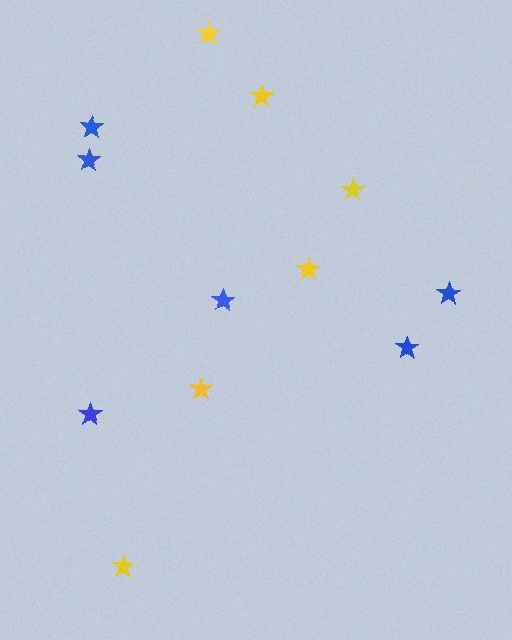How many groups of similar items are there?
There are 2 groups: one group of yellow stars (6) and one group of blue stars (6).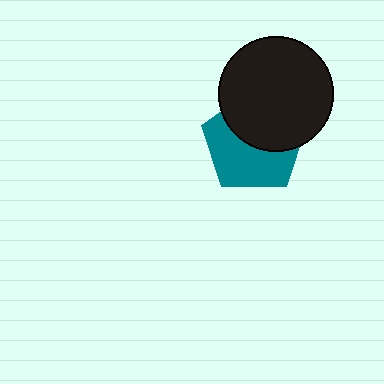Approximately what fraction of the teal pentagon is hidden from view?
Roughly 47% of the teal pentagon is hidden behind the black circle.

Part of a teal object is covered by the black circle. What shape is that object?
It is a pentagon.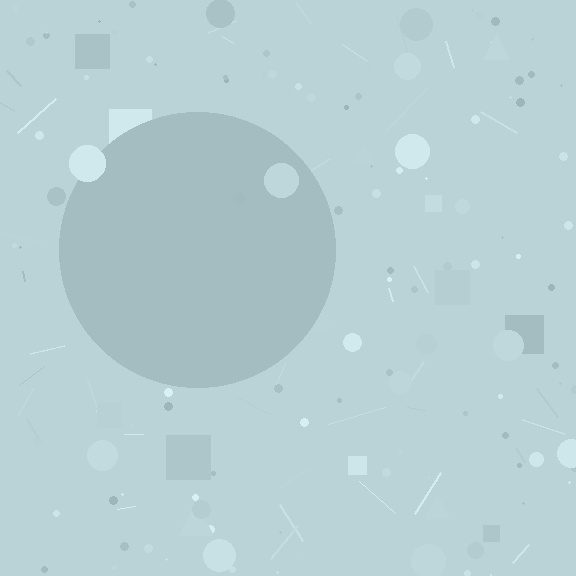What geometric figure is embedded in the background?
A circle is embedded in the background.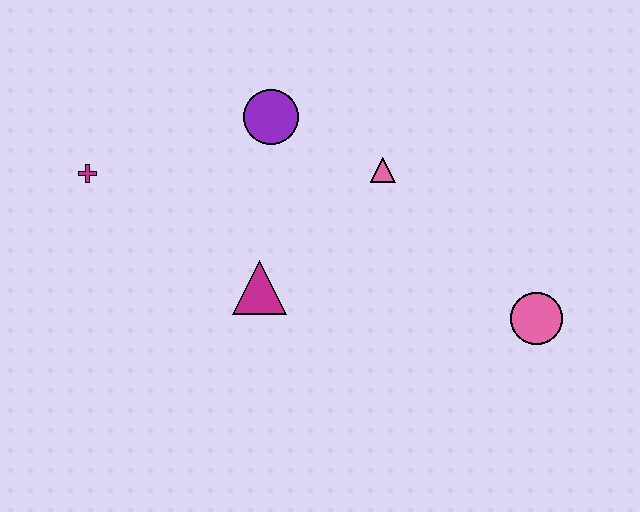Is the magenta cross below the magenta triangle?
No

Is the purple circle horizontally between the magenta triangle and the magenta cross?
No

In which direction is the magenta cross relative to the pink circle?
The magenta cross is to the left of the pink circle.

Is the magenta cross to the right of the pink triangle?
No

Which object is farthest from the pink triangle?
The magenta cross is farthest from the pink triangle.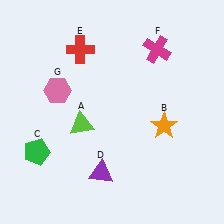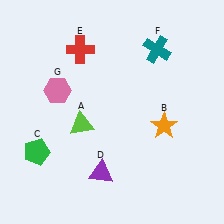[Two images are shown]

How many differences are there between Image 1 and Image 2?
There is 1 difference between the two images.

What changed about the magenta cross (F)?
In Image 1, F is magenta. In Image 2, it changed to teal.